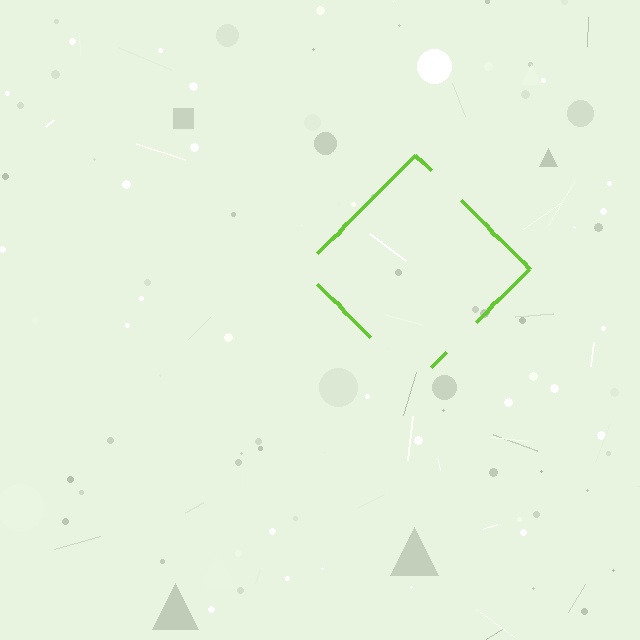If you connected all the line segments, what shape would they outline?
They would outline a diamond.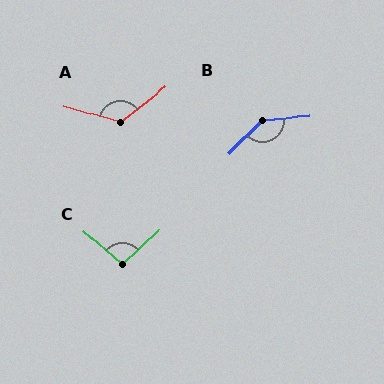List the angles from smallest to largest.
C (96°), A (126°), B (140°).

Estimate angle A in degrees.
Approximately 126 degrees.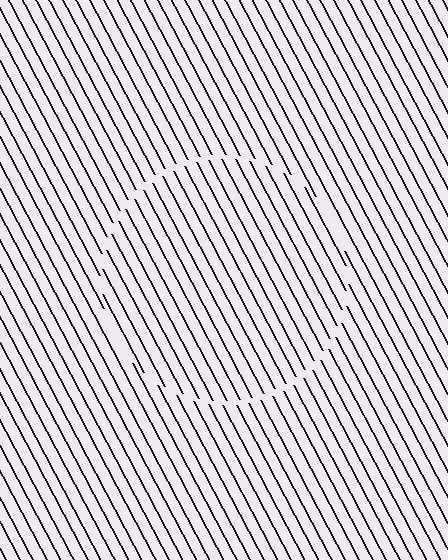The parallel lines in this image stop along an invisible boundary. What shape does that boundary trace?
An illusory circle. The interior of the shape contains the same grating, shifted by half a period — the contour is defined by the phase discontinuity where line-ends from the inner and outer gratings abut.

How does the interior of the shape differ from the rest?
The interior of the shape contains the same grating, shifted by half a period — the contour is defined by the phase discontinuity where line-ends from the inner and outer gratings abut.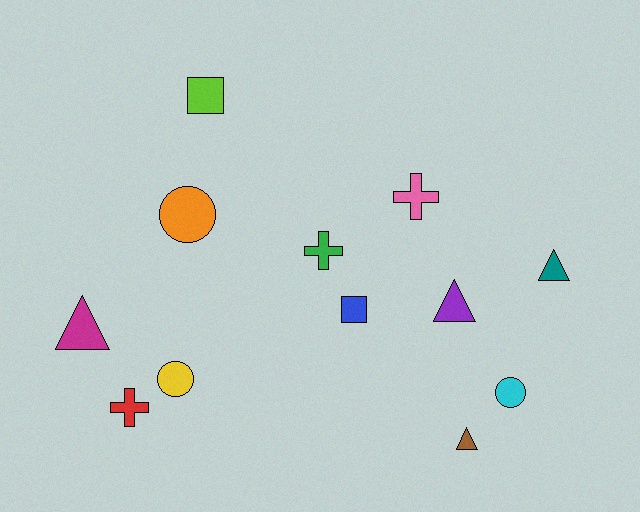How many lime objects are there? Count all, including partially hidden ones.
There is 1 lime object.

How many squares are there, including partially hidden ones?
There are 2 squares.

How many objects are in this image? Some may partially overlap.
There are 12 objects.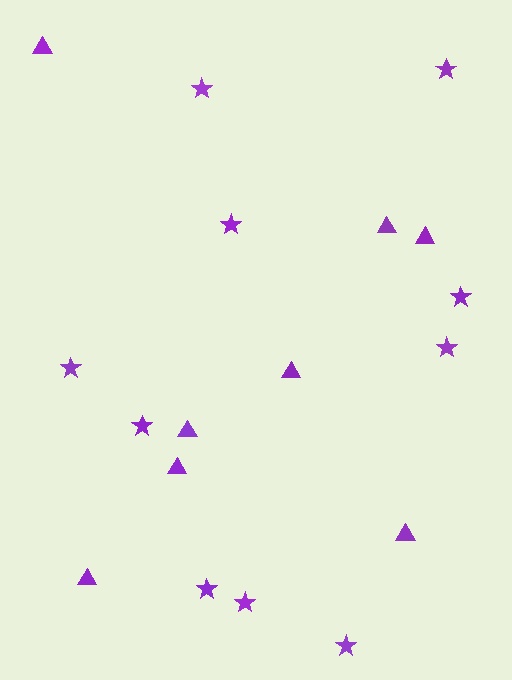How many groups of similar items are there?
There are 2 groups: one group of stars (10) and one group of triangles (8).